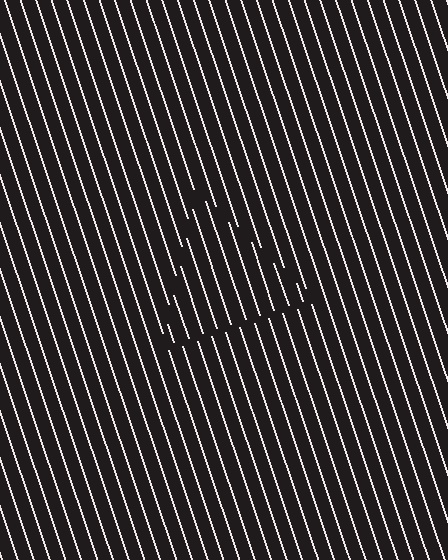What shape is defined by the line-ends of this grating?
An illusory triangle. The interior of the shape contains the same grating, shifted by half a period — the contour is defined by the phase discontinuity where line-ends from the inner and outer gratings abut.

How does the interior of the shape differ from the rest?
The interior of the shape contains the same grating, shifted by half a period — the contour is defined by the phase discontinuity where line-ends from the inner and outer gratings abut.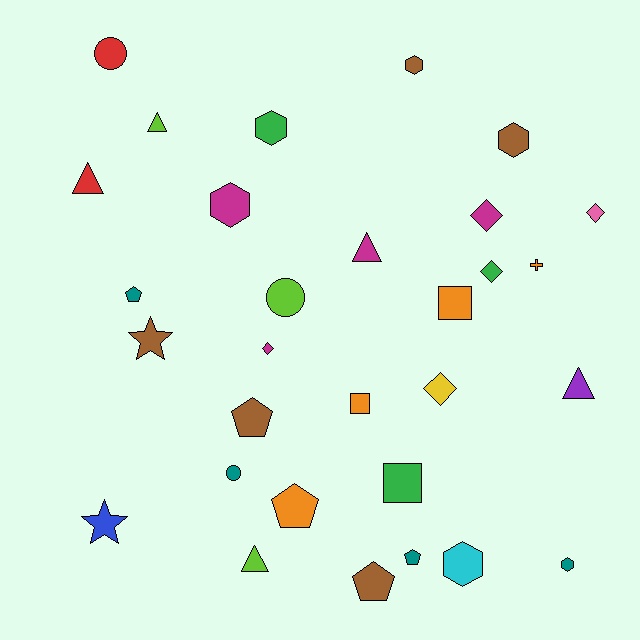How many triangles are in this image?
There are 5 triangles.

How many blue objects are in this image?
There is 1 blue object.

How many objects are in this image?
There are 30 objects.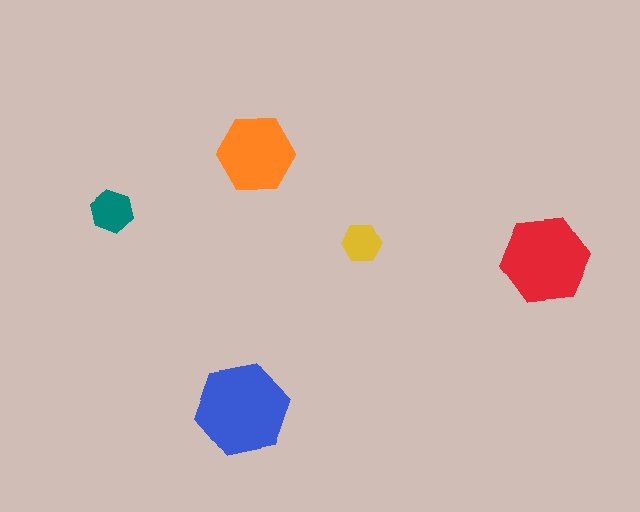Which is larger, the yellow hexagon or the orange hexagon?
The orange one.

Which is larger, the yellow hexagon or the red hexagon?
The red one.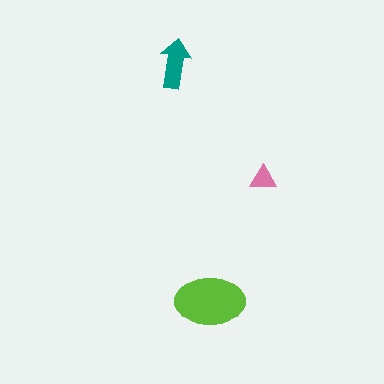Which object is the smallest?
The pink triangle.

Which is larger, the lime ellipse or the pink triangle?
The lime ellipse.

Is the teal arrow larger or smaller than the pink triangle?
Larger.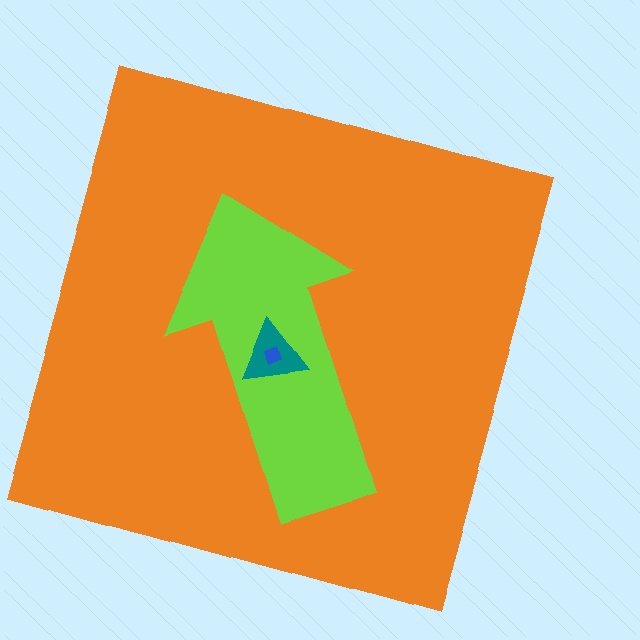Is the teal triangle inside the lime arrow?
Yes.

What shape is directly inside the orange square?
The lime arrow.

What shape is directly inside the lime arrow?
The teal triangle.